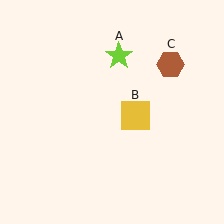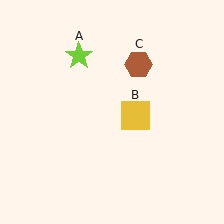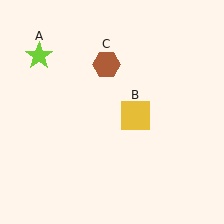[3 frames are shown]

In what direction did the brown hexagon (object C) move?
The brown hexagon (object C) moved left.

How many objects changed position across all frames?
2 objects changed position: lime star (object A), brown hexagon (object C).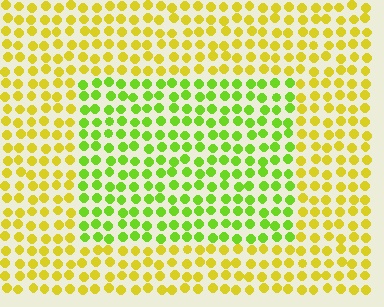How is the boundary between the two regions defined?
The boundary is defined purely by a slight shift in hue (about 39 degrees). Spacing, size, and orientation are identical on both sides.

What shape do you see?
I see a rectangle.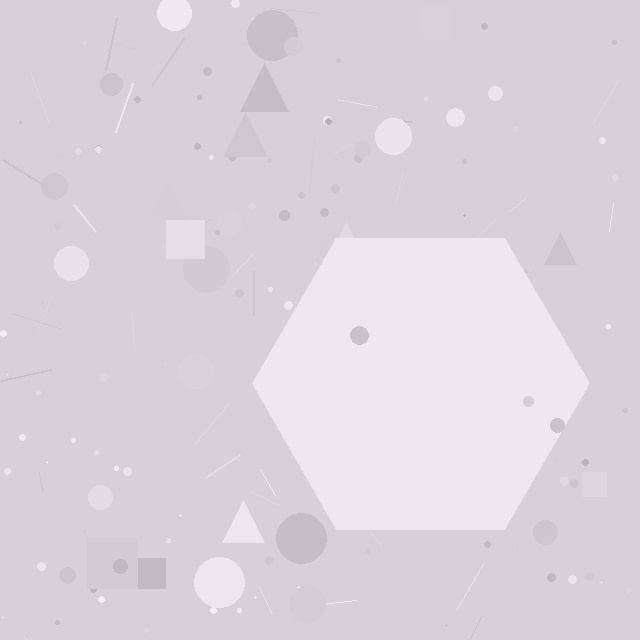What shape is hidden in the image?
A hexagon is hidden in the image.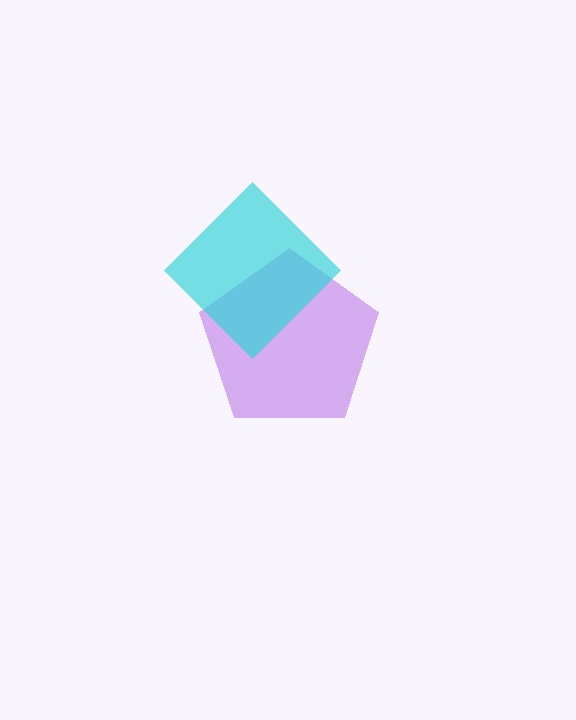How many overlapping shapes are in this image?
There are 2 overlapping shapes in the image.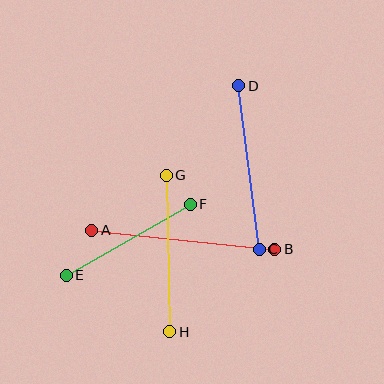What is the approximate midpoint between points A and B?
The midpoint is at approximately (183, 240) pixels.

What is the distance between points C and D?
The distance is approximately 165 pixels.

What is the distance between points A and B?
The distance is approximately 184 pixels.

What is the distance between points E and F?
The distance is approximately 143 pixels.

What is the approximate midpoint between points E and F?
The midpoint is at approximately (128, 240) pixels.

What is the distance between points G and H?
The distance is approximately 157 pixels.